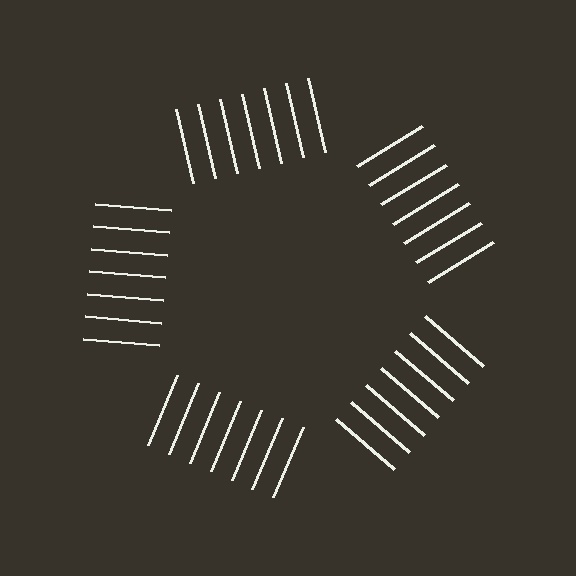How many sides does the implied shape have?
5 sides — the line-ends trace a pentagon.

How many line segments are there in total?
35 — 7 along each of the 5 edges.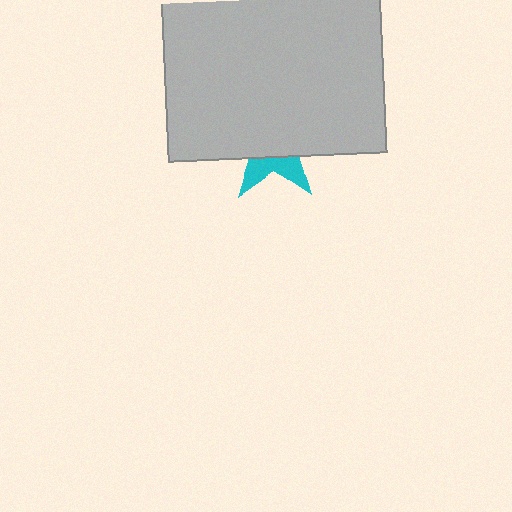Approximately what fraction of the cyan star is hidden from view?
Roughly 69% of the cyan star is hidden behind the light gray rectangle.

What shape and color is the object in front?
The object in front is a light gray rectangle.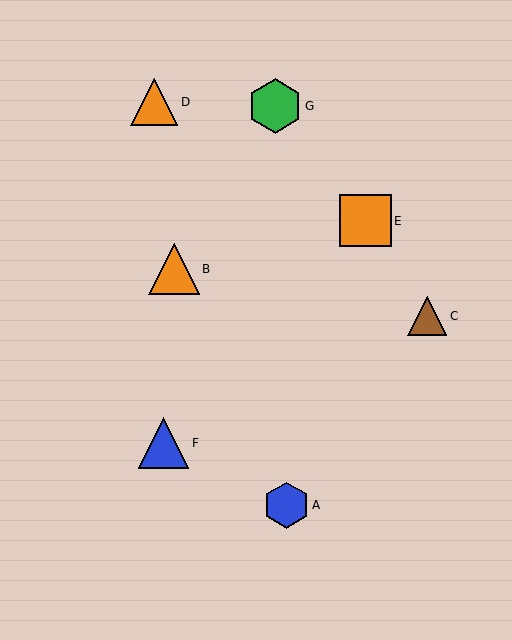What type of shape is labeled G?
Shape G is a green hexagon.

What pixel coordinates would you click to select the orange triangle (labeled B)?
Click at (174, 269) to select the orange triangle B.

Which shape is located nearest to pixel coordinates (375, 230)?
The orange square (labeled E) at (365, 221) is nearest to that location.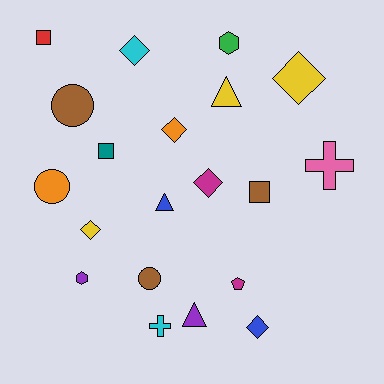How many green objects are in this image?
There is 1 green object.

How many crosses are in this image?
There are 2 crosses.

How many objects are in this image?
There are 20 objects.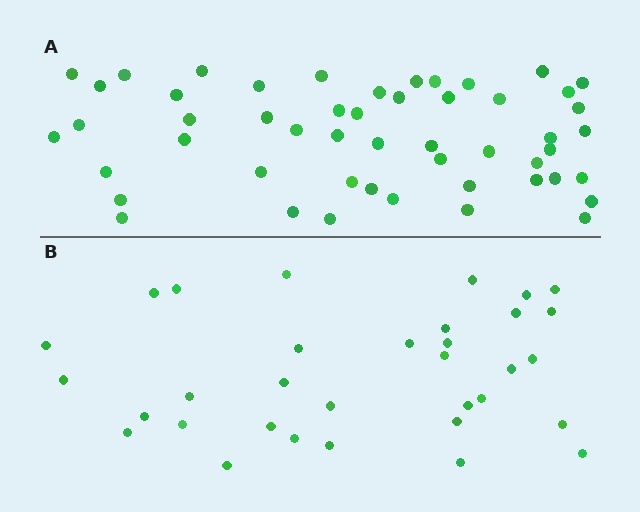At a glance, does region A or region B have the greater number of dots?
Region A (the top region) has more dots.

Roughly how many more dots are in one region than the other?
Region A has approximately 20 more dots than region B.